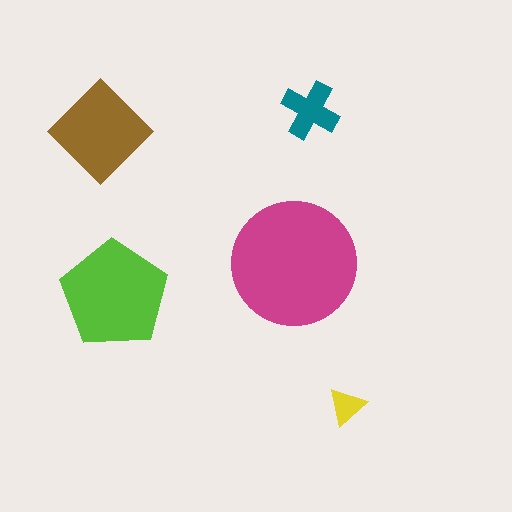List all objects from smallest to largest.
The yellow triangle, the teal cross, the brown diamond, the lime pentagon, the magenta circle.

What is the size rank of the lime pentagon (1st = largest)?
2nd.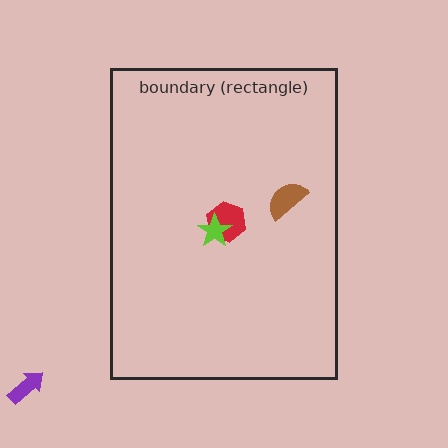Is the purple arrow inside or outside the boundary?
Outside.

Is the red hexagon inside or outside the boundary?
Inside.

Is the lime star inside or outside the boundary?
Inside.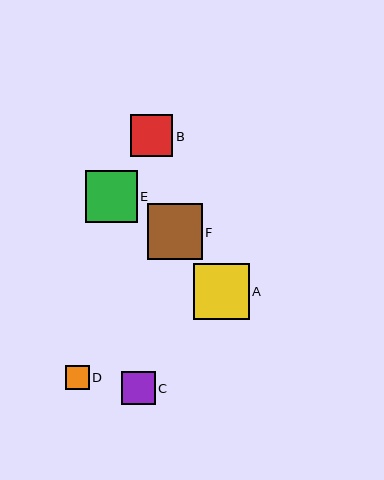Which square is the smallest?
Square D is the smallest with a size of approximately 24 pixels.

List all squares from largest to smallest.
From largest to smallest: A, F, E, B, C, D.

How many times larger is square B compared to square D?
Square B is approximately 1.8 times the size of square D.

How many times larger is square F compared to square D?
Square F is approximately 2.3 times the size of square D.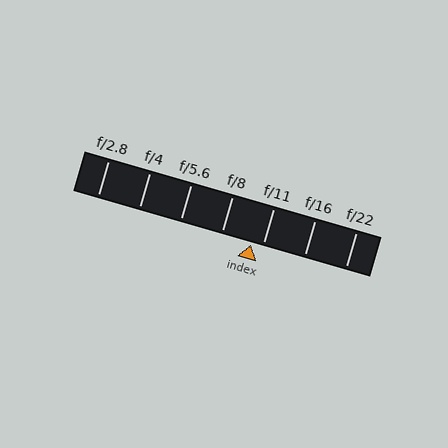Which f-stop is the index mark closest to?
The index mark is closest to f/11.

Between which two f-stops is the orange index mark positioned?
The index mark is between f/8 and f/11.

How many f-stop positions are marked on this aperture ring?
There are 7 f-stop positions marked.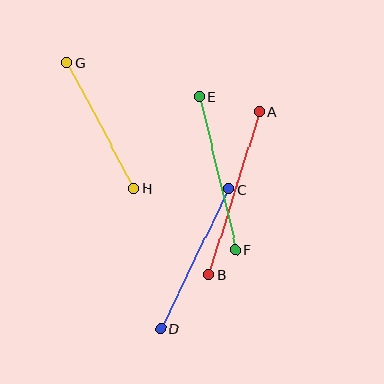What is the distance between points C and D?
The distance is approximately 155 pixels.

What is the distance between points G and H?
The distance is approximately 143 pixels.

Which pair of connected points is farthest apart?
Points A and B are farthest apart.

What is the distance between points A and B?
The distance is approximately 171 pixels.